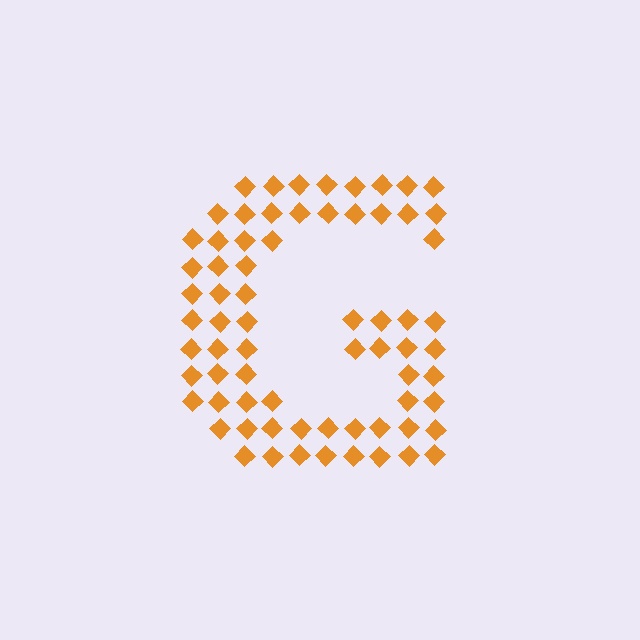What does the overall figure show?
The overall figure shows the letter G.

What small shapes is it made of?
It is made of small diamonds.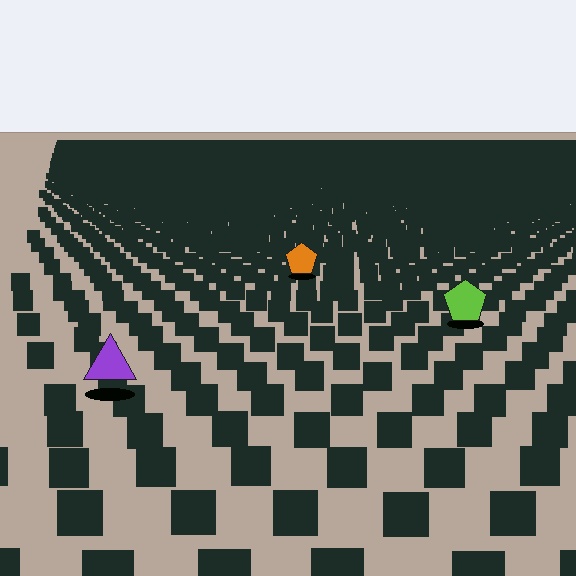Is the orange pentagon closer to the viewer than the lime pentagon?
No. The lime pentagon is closer — you can tell from the texture gradient: the ground texture is coarser near it.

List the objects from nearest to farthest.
From nearest to farthest: the purple triangle, the lime pentagon, the orange pentagon.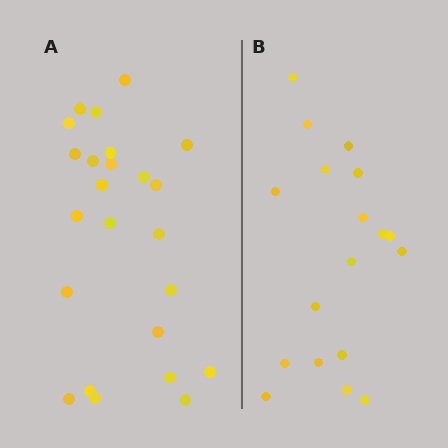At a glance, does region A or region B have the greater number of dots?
Region A (the left region) has more dots.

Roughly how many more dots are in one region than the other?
Region A has about 6 more dots than region B.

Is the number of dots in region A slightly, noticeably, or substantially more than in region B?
Region A has noticeably more, but not dramatically so. The ratio is roughly 1.3 to 1.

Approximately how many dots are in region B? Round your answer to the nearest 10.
About 20 dots. (The exact count is 18, which rounds to 20.)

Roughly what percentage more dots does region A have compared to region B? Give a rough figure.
About 35% more.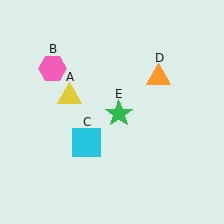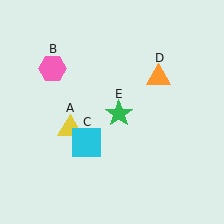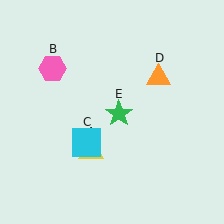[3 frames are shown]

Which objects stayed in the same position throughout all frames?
Pink hexagon (object B) and cyan square (object C) and orange triangle (object D) and green star (object E) remained stationary.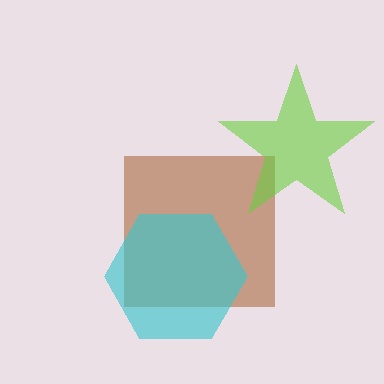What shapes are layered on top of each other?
The layered shapes are: a brown square, a lime star, a cyan hexagon.